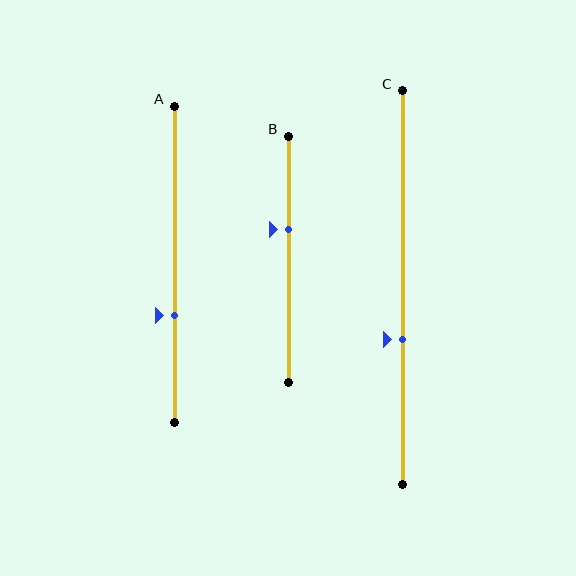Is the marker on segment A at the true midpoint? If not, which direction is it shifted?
No, the marker on segment A is shifted downward by about 16% of the segment length.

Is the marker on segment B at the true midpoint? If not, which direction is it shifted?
No, the marker on segment B is shifted upward by about 12% of the segment length.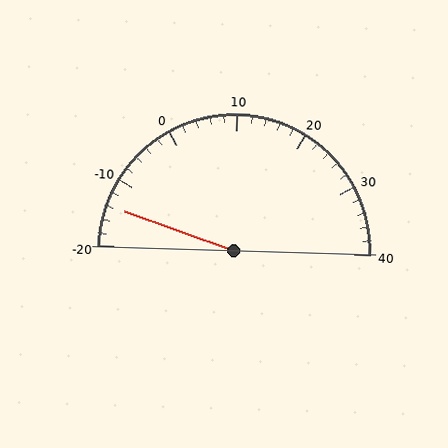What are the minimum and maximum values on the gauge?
The gauge ranges from -20 to 40.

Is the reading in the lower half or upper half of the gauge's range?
The reading is in the lower half of the range (-20 to 40).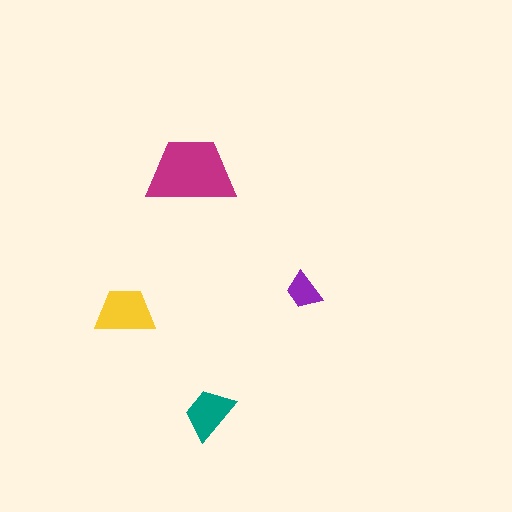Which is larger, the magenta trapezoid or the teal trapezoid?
The magenta one.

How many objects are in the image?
There are 4 objects in the image.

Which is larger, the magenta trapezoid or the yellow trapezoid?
The magenta one.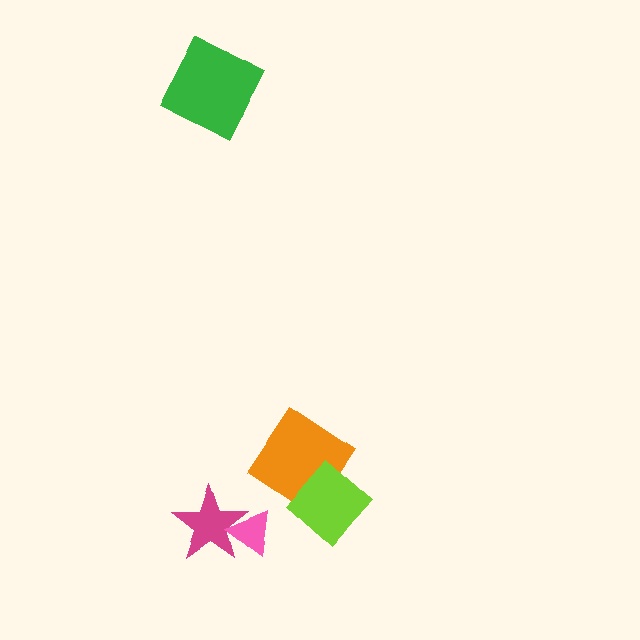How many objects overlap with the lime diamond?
1 object overlaps with the lime diamond.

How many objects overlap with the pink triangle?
1 object overlaps with the pink triangle.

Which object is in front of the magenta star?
The pink triangle is in front of the magenta star.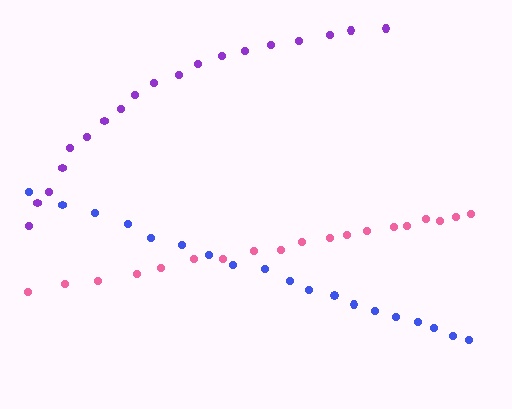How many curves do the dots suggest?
There are 3 distinct paths.